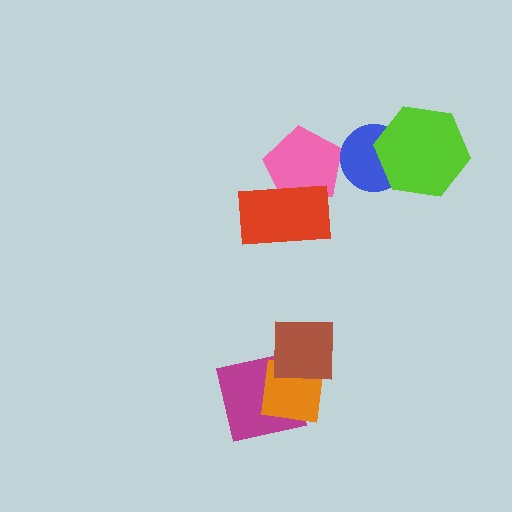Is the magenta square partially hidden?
Yes, it is partially covered by another shape.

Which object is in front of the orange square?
The brown square is in front of the orange square.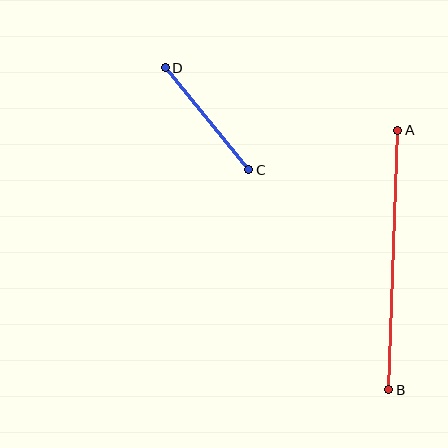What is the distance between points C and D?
The distance is approximately 132 pixels.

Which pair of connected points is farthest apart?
Points A and B are farthest apart.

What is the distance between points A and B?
The distance is approximately 260 pixels.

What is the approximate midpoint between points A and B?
The midpoint is at approximately (393, 260) pixels.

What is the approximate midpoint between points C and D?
The midpoint is at approximately (207, 119) pixels.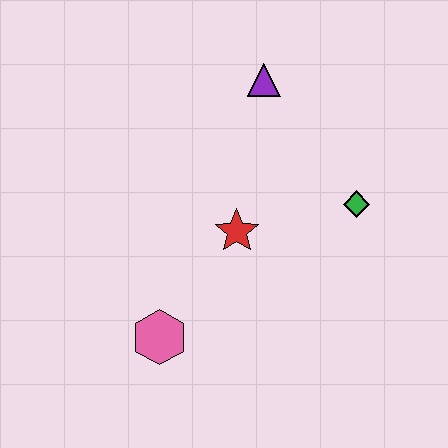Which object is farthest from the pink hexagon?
The purple triangle is farthest from the pink hexagon.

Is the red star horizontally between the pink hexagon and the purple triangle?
Yes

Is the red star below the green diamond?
Yes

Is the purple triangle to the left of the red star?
No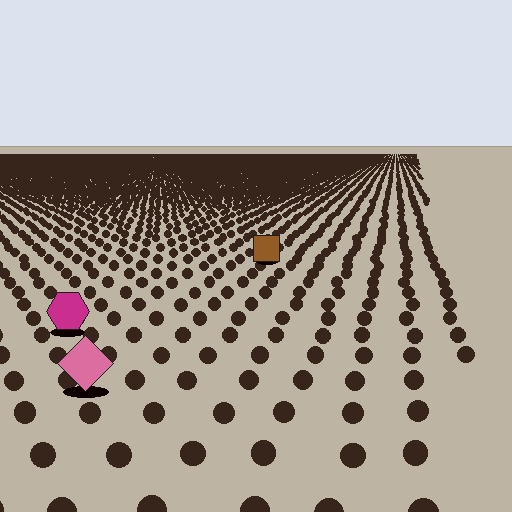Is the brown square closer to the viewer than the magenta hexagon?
No. The magenta hexagon is closer — you can tell from the texture gradient: the ground texture is coarser near it.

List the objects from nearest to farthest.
From nearest to farthest: the pink diamond, the magenta hexagon, the brown square.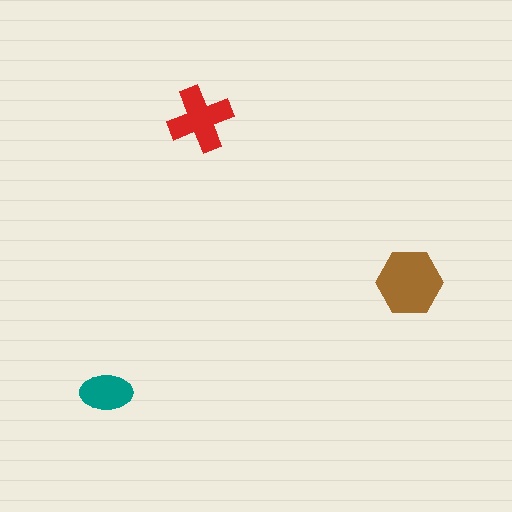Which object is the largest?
The brown hexagon.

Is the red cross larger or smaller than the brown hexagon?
Smaller.